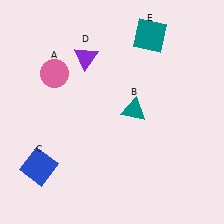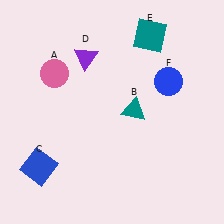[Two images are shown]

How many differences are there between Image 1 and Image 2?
There is 1 difference between the two images.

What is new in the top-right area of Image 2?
A blue circle (F) was added in the top-right area of Image 2.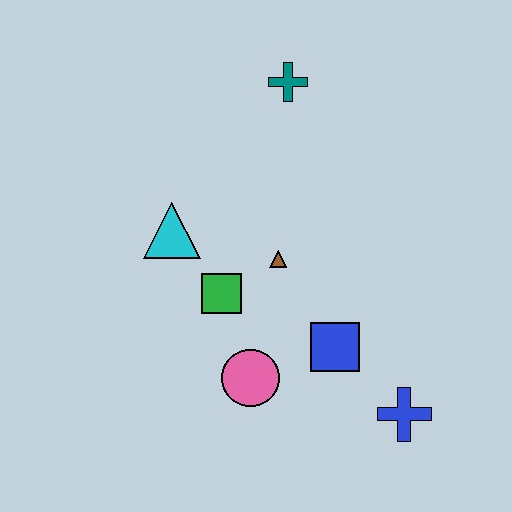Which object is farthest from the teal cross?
The blue cross is farthest from the teal cross.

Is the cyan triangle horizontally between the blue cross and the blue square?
No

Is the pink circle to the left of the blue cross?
Yes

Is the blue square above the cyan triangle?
No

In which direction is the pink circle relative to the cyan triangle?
The pink circle is below the cyan triangle.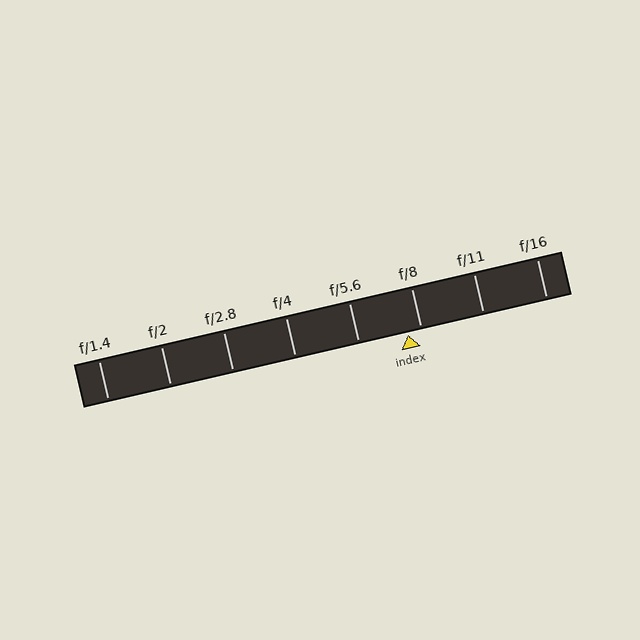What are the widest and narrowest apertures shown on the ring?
The widest aperture shown is f/1.4 and the narrowest is f/16.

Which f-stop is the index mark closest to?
The index mark is closest to f/8.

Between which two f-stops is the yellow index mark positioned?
The index mark is between f/5.6 and f/8.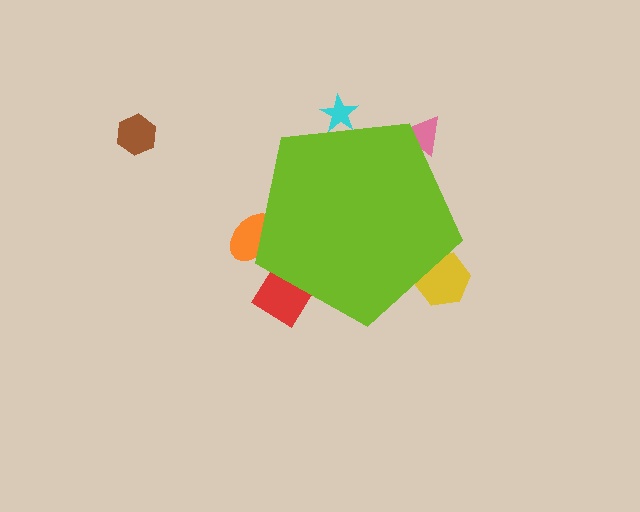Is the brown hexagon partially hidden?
No, the brown hexagon is fully visible.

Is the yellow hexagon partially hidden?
Yes, the yellow hexagon is partially hidden behind the lime pentagon.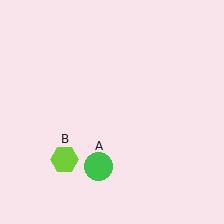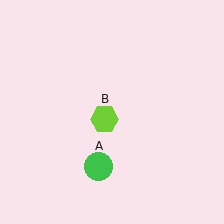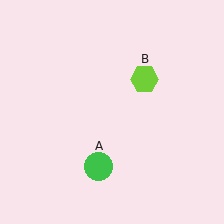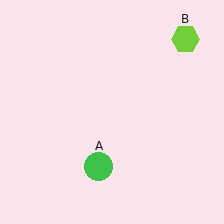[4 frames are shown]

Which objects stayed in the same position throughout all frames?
Green circle (object A) remained stationary.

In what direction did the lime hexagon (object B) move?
The lime hexagon (object B) moved up and to the right.